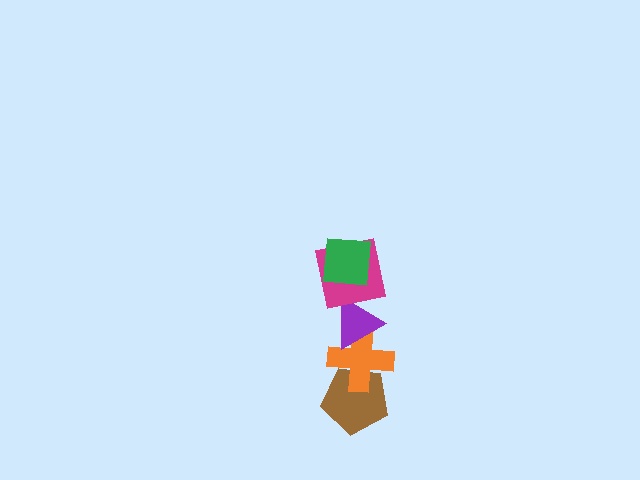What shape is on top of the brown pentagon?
The orange cross is on top of the brown pentagon.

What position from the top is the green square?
The green square is 1st from the top.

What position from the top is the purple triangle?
The purple triangle is 3rd from the top.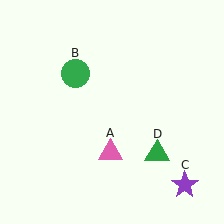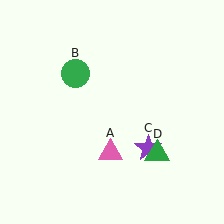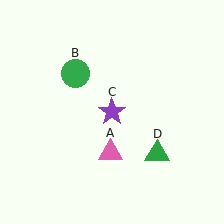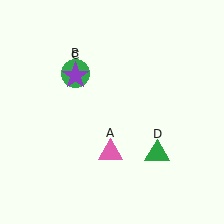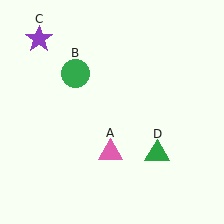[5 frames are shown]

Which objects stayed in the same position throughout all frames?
Pink triangle (object A) and green circle (object B) and green triangle (object D) remained stationary.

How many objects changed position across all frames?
1 object changed position: purple star (object C).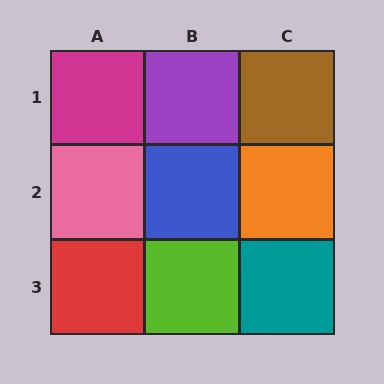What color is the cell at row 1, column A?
Magenta.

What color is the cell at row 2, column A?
Pink.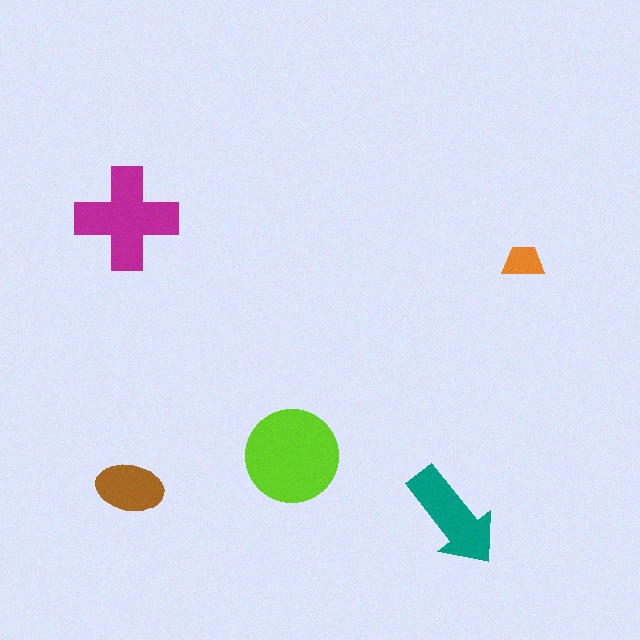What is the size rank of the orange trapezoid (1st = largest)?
5th.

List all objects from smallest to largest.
The orange trapezoid, the brown ellipse, the teal arrow, the magenta cross, the lime circle.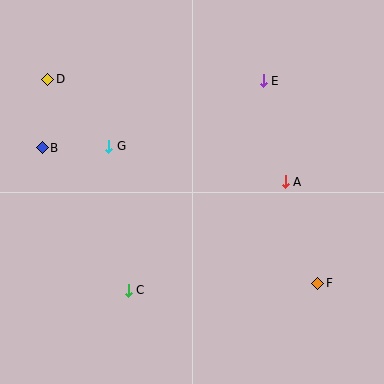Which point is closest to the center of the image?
Point A at (285, 182) is closest to the center.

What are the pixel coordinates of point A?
Point A is at (285, 182).